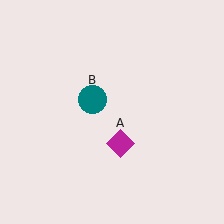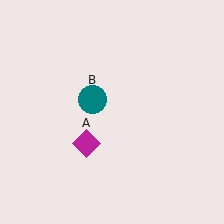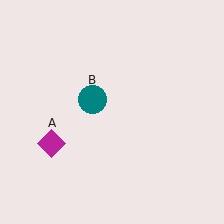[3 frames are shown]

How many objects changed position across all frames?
1 object changed position: magenta diamond (object A).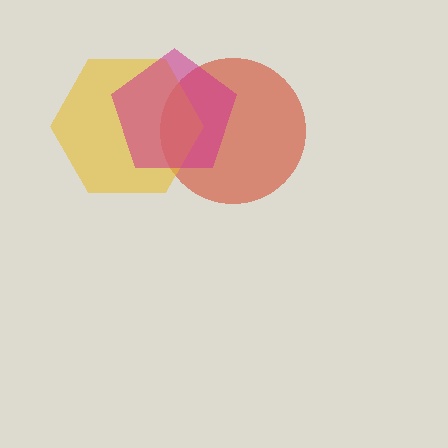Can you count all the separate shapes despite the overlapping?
Yes, there are 3 separate shapes.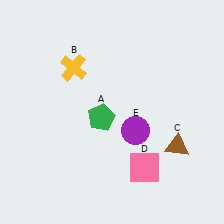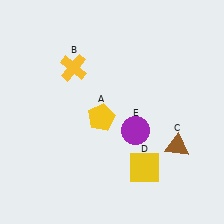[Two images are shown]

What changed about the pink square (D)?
In Image 1, D is pink. In Image 2, it changed to yellow.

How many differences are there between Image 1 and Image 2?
There are 2 differences between the two images.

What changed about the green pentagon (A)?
In Image 1, A is green. In Image 2, it changed to yellow.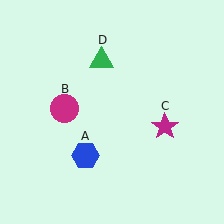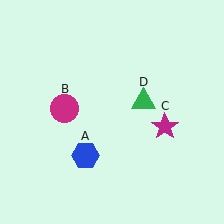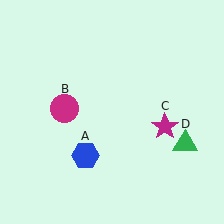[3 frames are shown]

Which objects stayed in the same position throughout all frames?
Blue hexagon (object A) and magenta circle (object B) and magenta star (object C) remained stationary.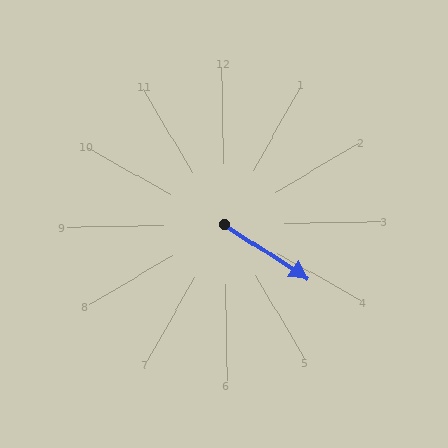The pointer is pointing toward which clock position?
Roughly 4 o'clock.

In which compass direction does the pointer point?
Southeast.